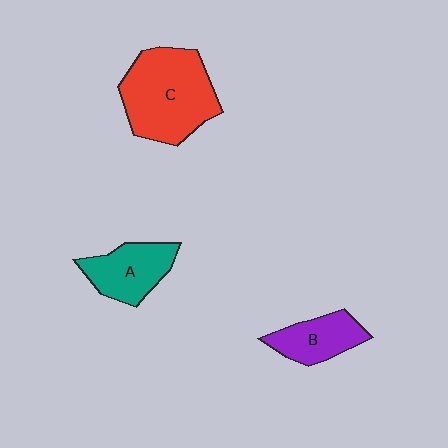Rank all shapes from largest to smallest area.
From largest to smallest: C (red), A (teal), B (purple).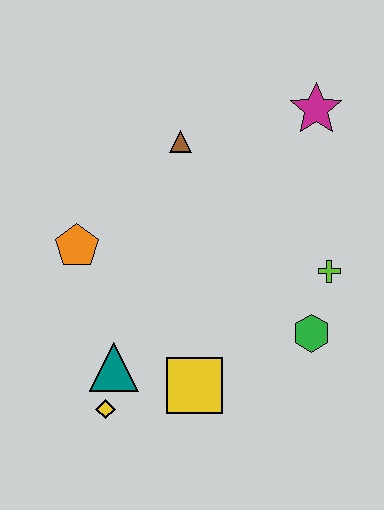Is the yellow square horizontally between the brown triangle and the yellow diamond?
No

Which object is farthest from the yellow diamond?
The magenta star is farthest from the yellow diamond.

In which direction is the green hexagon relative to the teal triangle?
The green hexagon is to the right of the teal triangle.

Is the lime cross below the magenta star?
Yes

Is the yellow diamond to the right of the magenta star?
No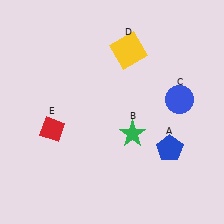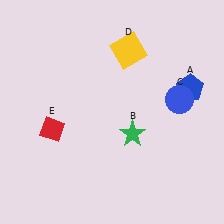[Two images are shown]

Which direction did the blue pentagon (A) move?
The blue pentagon (A) moved up.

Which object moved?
The blue pentagon (A) moved up.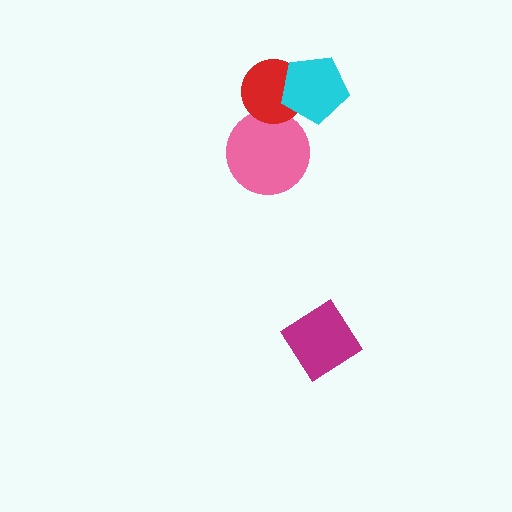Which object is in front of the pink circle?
The red circle is in front of the pink circle.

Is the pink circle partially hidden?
Yes, it is partially covered by another shape.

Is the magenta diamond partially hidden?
No, no other shape covers it.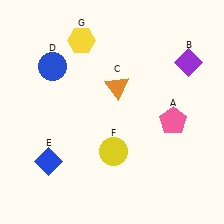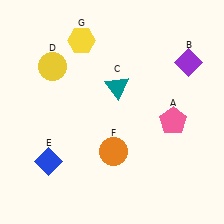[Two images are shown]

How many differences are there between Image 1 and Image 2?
There are 3 differences between the two images.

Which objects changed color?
C changed from orange to teal. D changed from blue to yellow. F changed from yellow to orange.